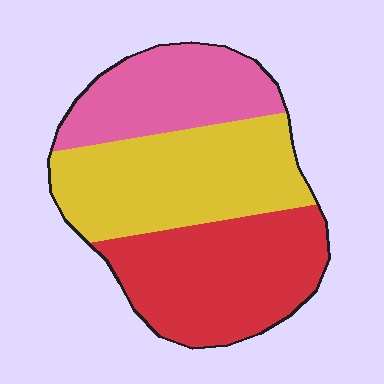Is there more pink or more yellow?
Yellow.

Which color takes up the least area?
Pink, at roughly 25%.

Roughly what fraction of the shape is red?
Red takes up about three eighths (3/8) of the shape.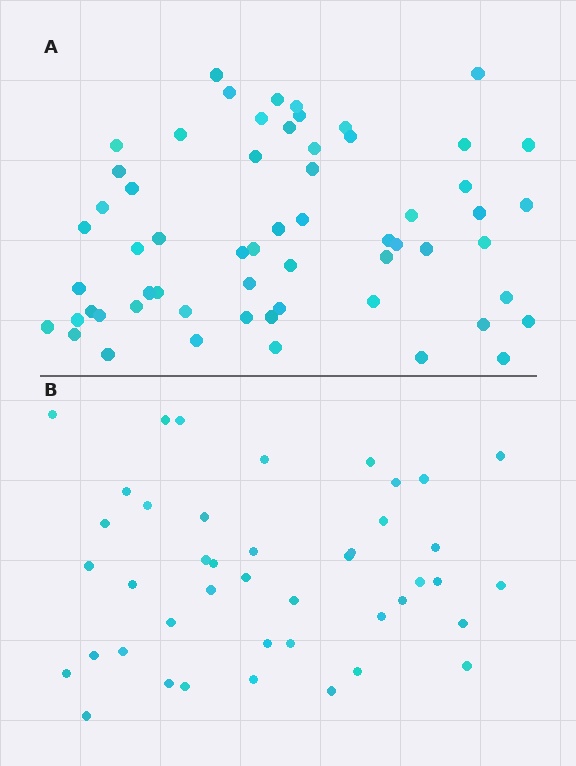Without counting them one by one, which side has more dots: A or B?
Region A (the top region) has more dots.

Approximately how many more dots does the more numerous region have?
Region A has approximately 15 more dots than region B.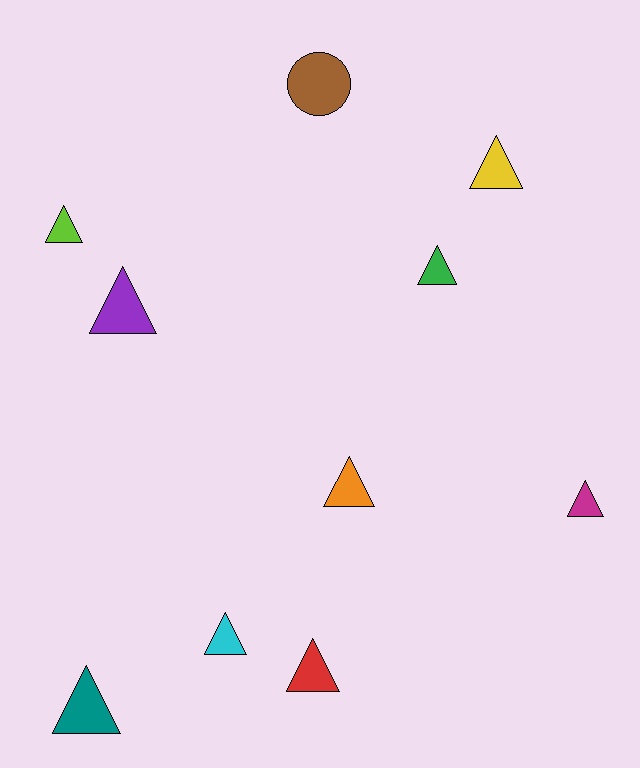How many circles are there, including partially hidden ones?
There is 1 circle.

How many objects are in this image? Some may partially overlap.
There are 10 objects.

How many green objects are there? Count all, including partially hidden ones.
There is 1 green object.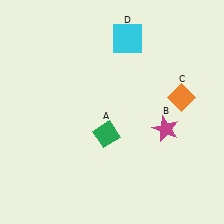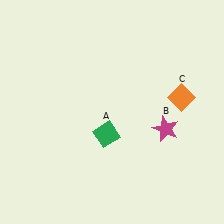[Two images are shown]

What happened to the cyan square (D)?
The cyan square (D) was removed in Image 2. It was in the top-right area of Image 1.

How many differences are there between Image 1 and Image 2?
There is 1 difference between the two images.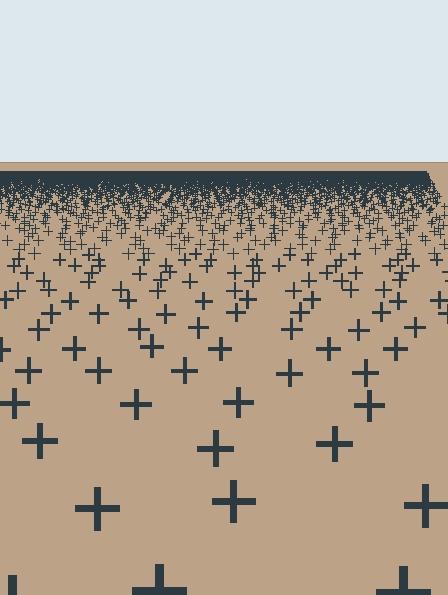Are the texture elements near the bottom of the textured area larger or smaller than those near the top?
Larger. Near the bottom, elements are closer to the viewer and appear at a bigger on-screen size.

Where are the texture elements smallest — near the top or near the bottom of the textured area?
Near the top.